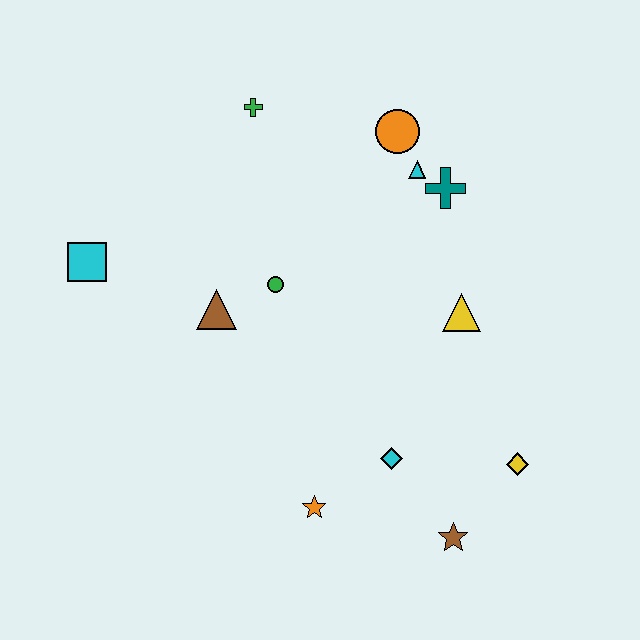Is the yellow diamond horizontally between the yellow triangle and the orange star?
No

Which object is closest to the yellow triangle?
The teal cross is closest to the yellow triangle.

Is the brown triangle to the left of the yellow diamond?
Yes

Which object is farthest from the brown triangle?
The yellow diamond is farthest from the brown triangle.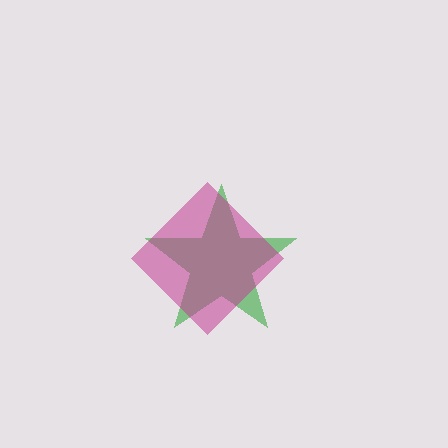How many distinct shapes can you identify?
There are 2 distinct shapes: a green star, a magenta diamond.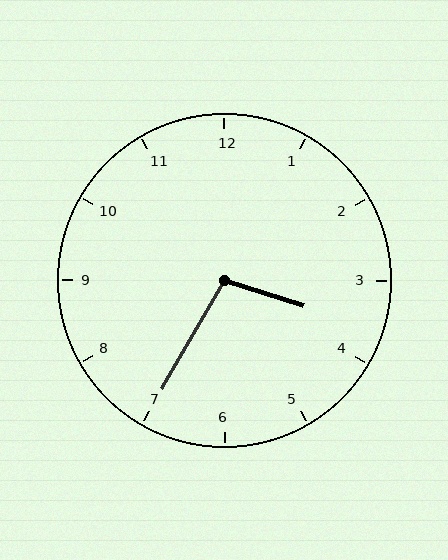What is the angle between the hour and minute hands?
Approximately 102 degrees.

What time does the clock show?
3:35.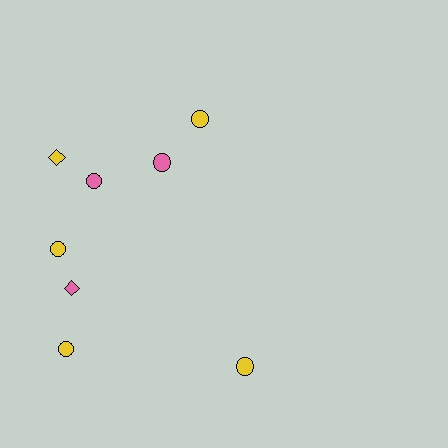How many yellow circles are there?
There are 4 yellow circles.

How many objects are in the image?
There are 8 objects.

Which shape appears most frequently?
Circle, with 6 objects.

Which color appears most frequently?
Yellow, with 5 objects.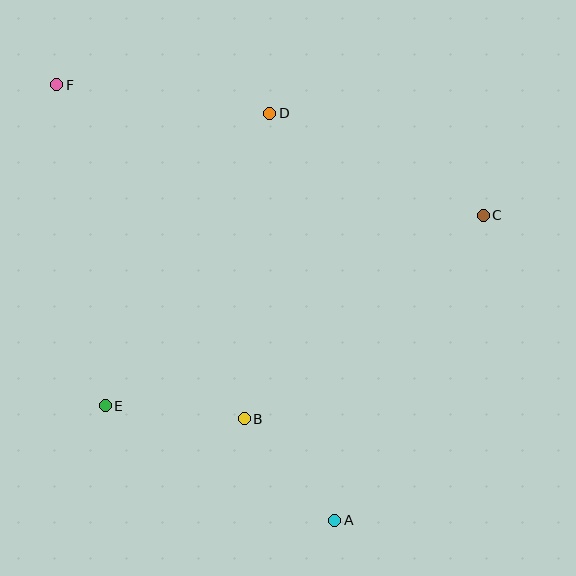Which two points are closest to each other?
Points A and B are closest to each other.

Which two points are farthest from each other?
Points A and F are farthest from each other.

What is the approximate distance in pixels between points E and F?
The distance between E and F is approximately 325 pixels.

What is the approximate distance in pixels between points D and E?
The distance between D and E is approximately 336 pixels.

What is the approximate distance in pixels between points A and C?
The distance between A and C is approximately 339 pixels.